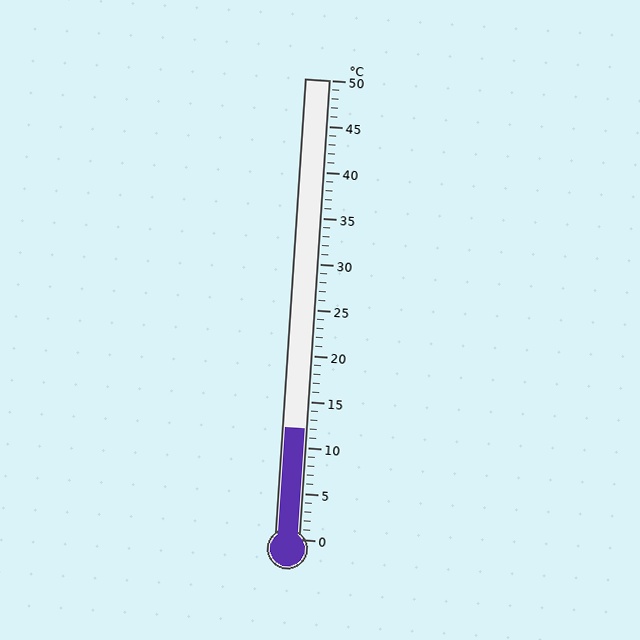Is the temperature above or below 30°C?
The temperature is below 30°C.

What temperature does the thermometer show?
The thermometer shows approximately 12°C.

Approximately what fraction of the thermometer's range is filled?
The thermometer is filled to approximately 25% of its range.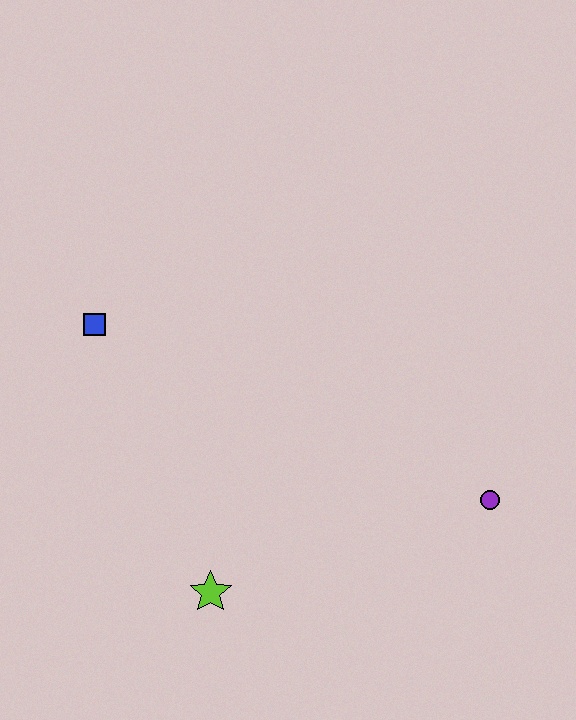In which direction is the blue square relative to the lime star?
The blue square is above the lime star.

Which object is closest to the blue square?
The lime star is closest to the blue square.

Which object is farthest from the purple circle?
The blue square is farthest from the purple circle.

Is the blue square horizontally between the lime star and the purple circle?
No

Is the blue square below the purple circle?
No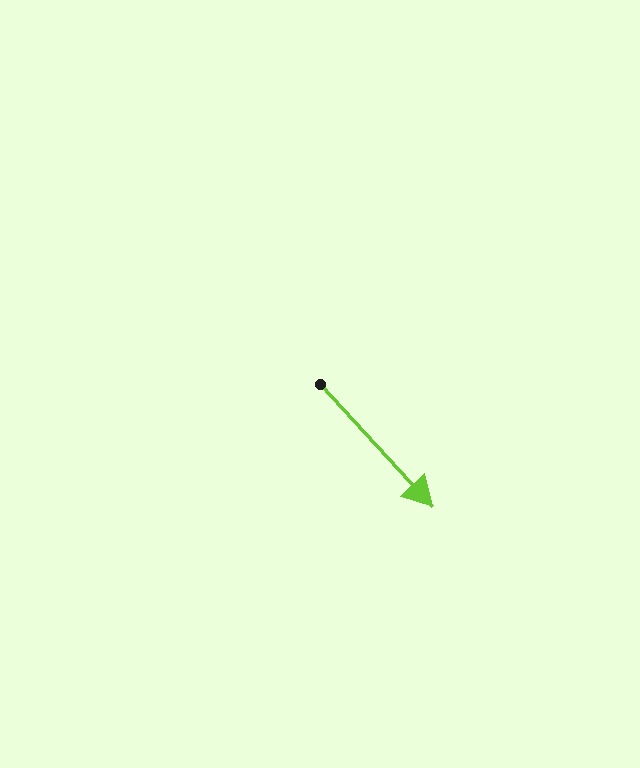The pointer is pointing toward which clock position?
Roughly 5 o'clock.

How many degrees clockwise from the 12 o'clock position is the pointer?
Approximately 137 degrees.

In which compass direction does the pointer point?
Southeast.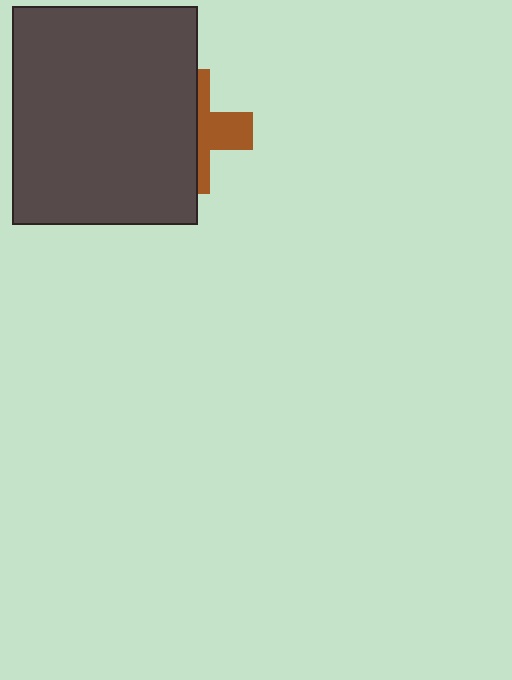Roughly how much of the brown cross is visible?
A small part of it is visible (roughly 40%).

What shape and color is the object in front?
The object in front is a dark gray rectangle.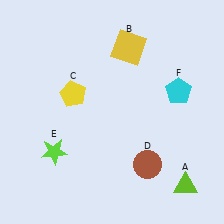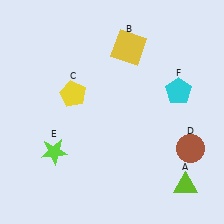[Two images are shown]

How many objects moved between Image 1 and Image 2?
1 object moved between the two images.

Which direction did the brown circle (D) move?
The brown circle (D) moved right.